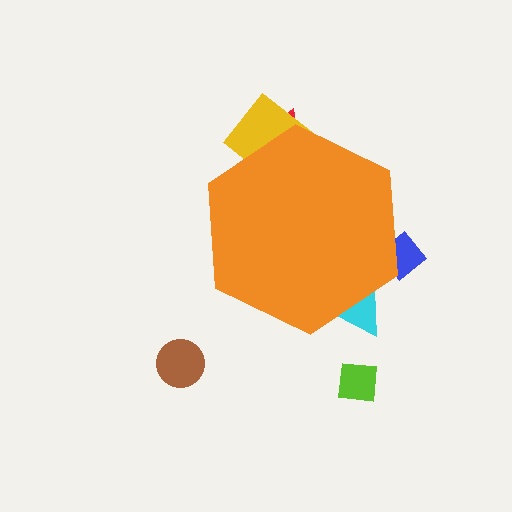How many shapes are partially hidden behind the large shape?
4 shapes are partially hidden.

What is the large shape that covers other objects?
An orange hexagon.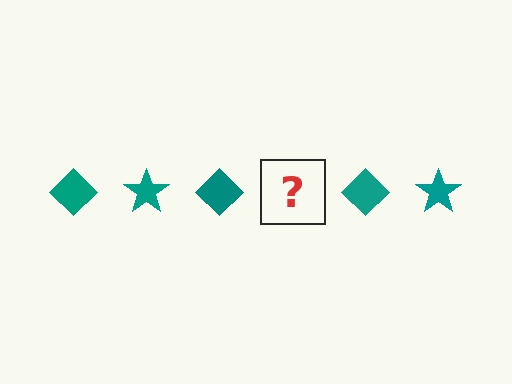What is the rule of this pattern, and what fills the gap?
The rule is that the pattern cycles through diamond, star shapes in teal. The gap should be filled with a teal star.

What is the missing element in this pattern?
The missing element is a teal star.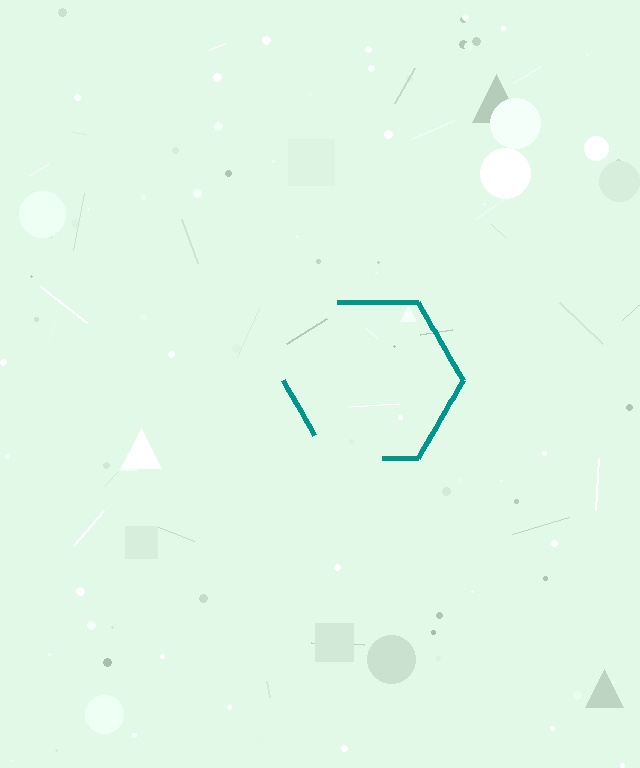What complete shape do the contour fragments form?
The contour fragments form a hexagon.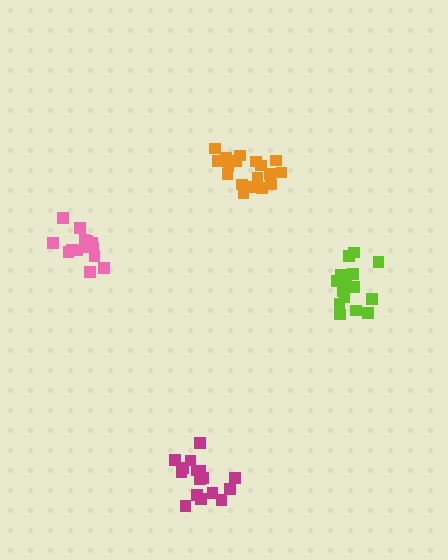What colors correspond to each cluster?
The clusters are colored: orange, lime, magenta, pink.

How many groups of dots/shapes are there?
There are 4 groups.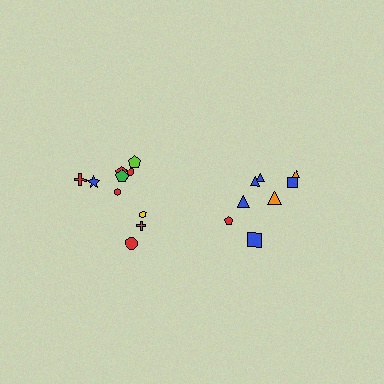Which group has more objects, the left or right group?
The left group.